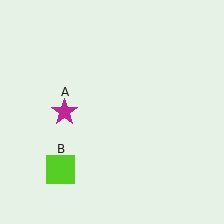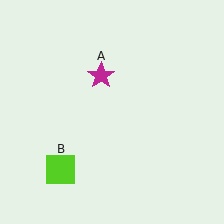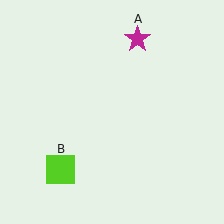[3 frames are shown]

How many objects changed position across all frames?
1 object changed position: magenta star (object A).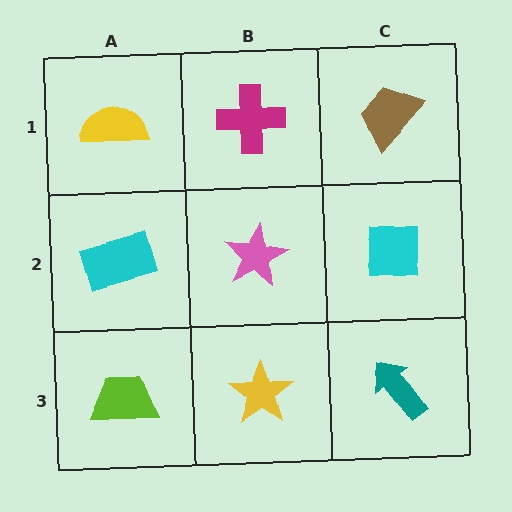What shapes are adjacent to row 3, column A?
A cyan rectangle (row 2, column A), a yellow star (row 3, column B).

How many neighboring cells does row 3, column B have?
3.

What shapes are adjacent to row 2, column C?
A brown trapezoid (row 1, column C), a teal arrow (row 3, column C), a pink star (row 2, column B).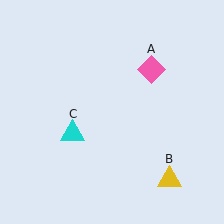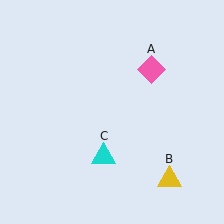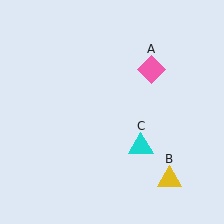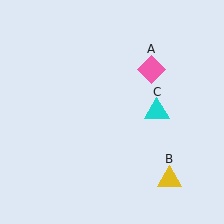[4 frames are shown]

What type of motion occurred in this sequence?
The cyan triangle (object C) rotated counterclockwise around the center of the scene.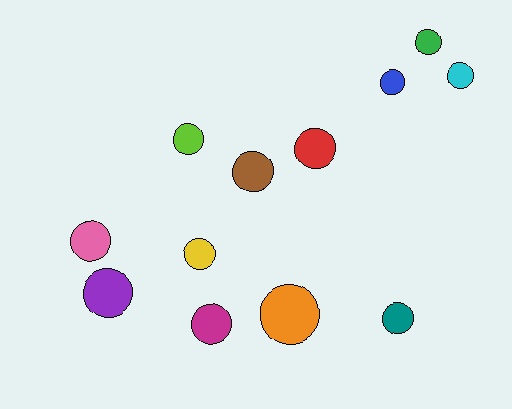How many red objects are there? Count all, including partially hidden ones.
There is 1 red object.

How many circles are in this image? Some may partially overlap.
There are 12 circles.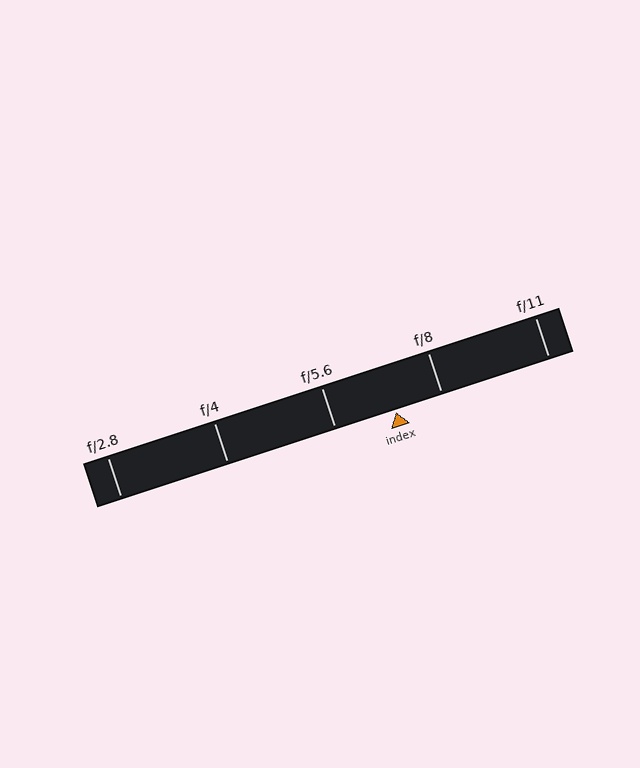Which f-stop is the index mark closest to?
The index mark is closest to f/8.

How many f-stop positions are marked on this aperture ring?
There are 5 f-stop positions marked.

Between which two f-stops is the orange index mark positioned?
The index mark is between f/5.6 and f/8.